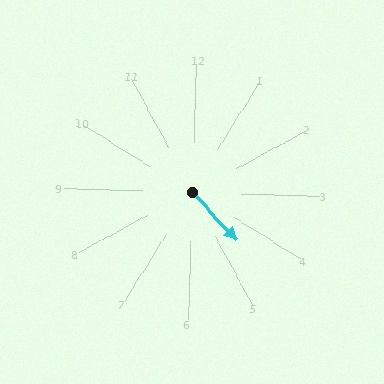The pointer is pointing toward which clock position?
Roughly 5 o'clock.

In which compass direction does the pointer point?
Southeast.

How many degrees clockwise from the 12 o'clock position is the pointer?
Approximately 136 degrees.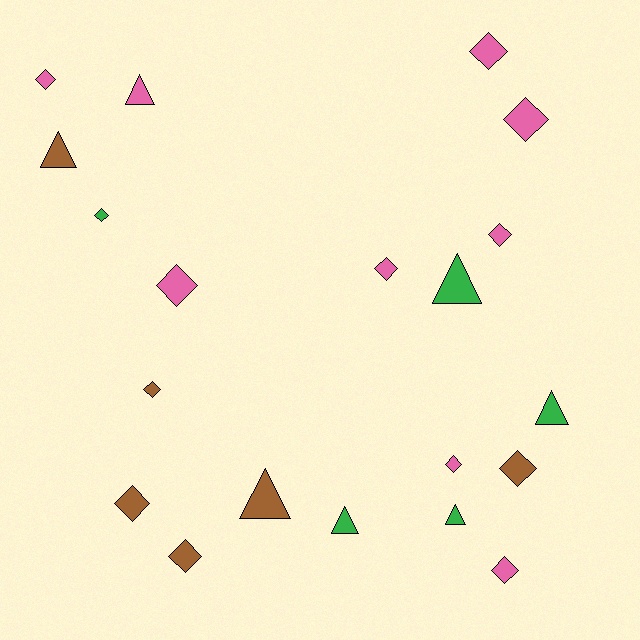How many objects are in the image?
There are 20 objects.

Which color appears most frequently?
Pink, with 9 objects.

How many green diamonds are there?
There is 1 green diamond.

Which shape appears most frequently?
Diamond, with 13 objects.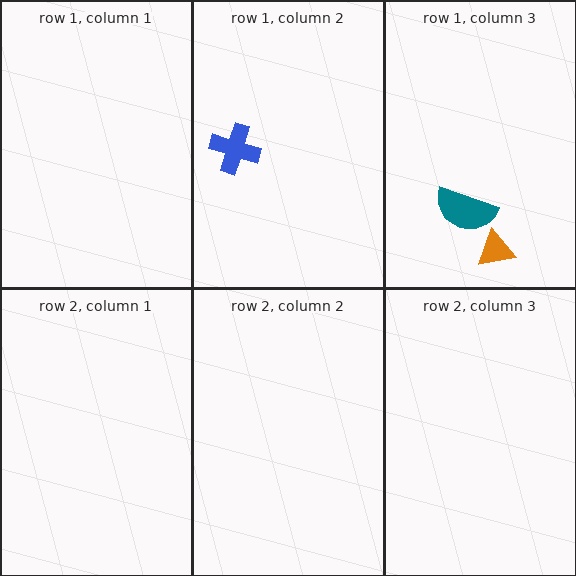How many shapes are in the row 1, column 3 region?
2.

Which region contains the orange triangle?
The row 1, column 3 region.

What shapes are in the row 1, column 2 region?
The blue cross.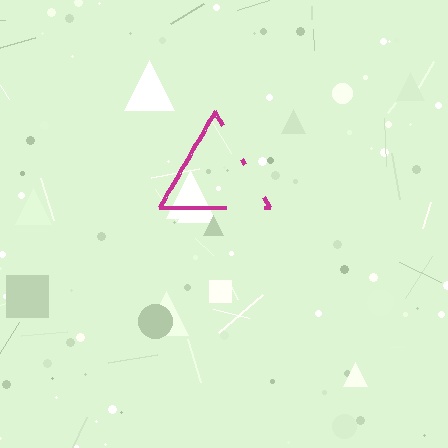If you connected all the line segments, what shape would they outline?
They would outline a triangle.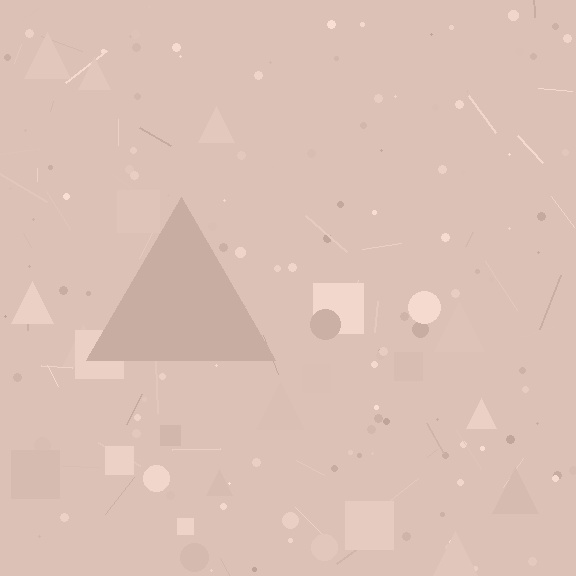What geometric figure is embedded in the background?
A triangle is embedded in the background.